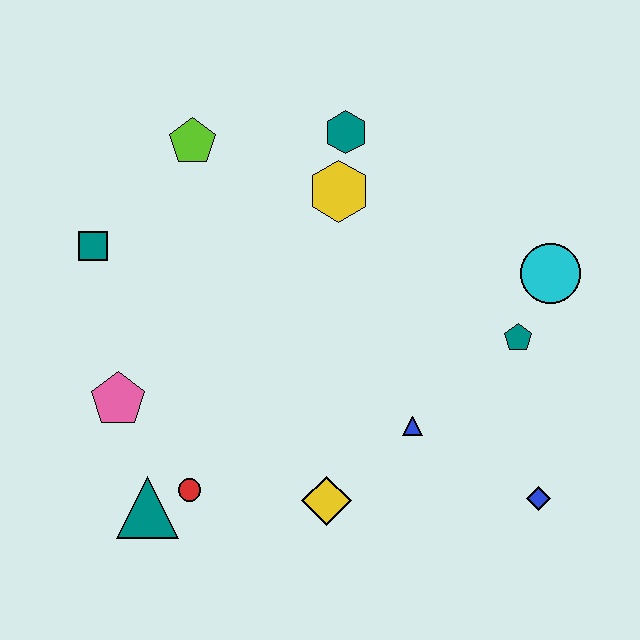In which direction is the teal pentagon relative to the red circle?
The teal pentagon is to the right of the red circle.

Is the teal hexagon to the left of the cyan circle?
Yes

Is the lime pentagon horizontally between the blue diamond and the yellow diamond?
No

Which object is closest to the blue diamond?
The blue triangle is closest to the blue diamond.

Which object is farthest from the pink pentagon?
The cyan circle is farthest from the pink pentagon.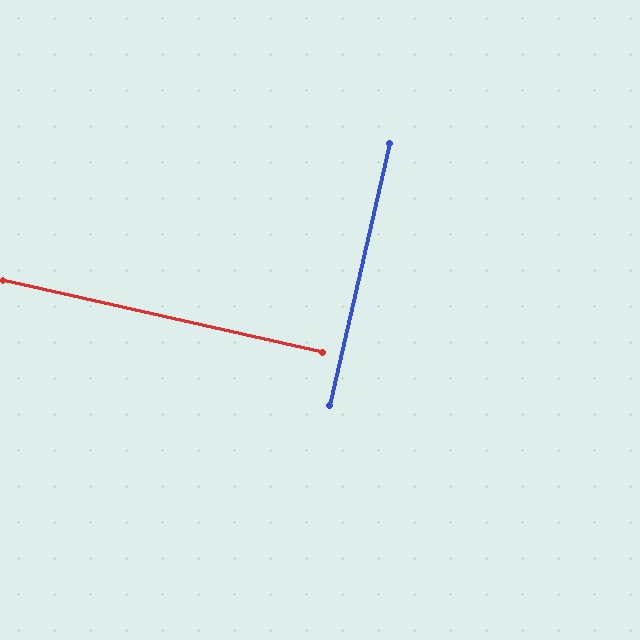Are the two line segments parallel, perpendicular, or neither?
Perpendicular — they meet at approximately 90°.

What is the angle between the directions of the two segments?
Approximately 90 degrees.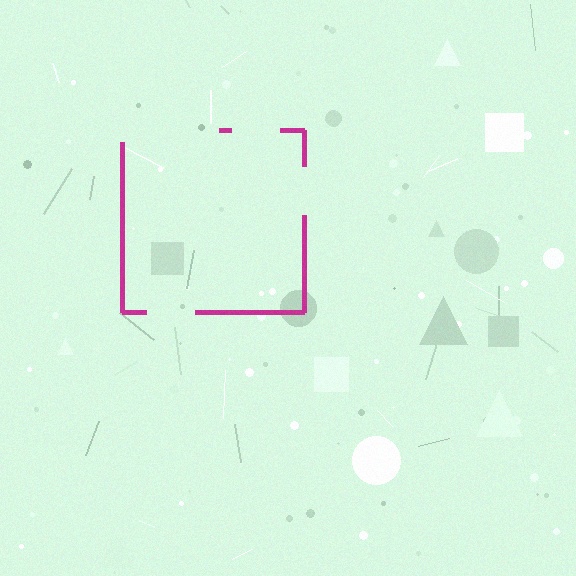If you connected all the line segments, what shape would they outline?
They would outline a square.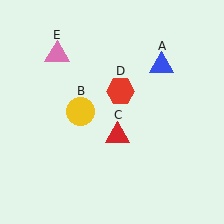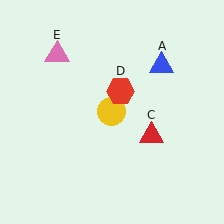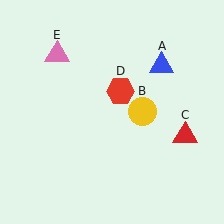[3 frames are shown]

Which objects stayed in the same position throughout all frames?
Blue triangle (object A) and red hexagon (object D) and pink triangle (object E) remained stationary.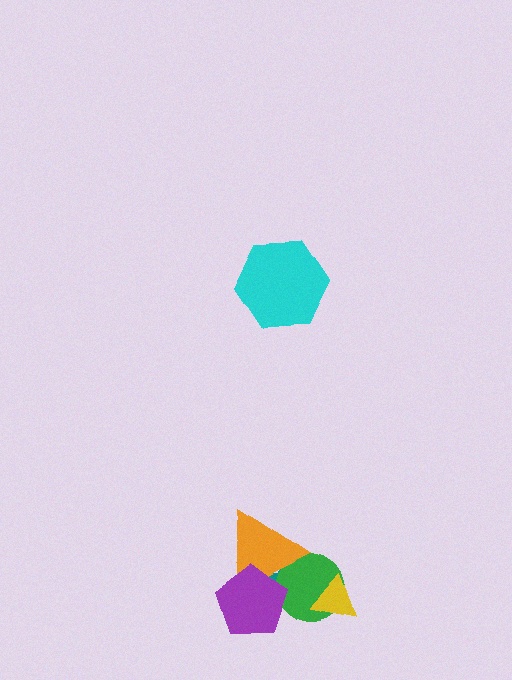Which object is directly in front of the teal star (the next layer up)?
The green circle is directly in front of the teal star.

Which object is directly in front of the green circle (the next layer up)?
The yellow triangle is directly in front of the green circle.